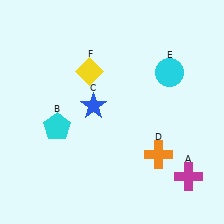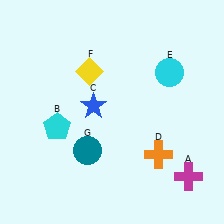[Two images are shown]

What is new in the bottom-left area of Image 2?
A teal circle (G) was added in the bottom-left area of Image 2.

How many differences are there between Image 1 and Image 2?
There is 1 difference between the two images.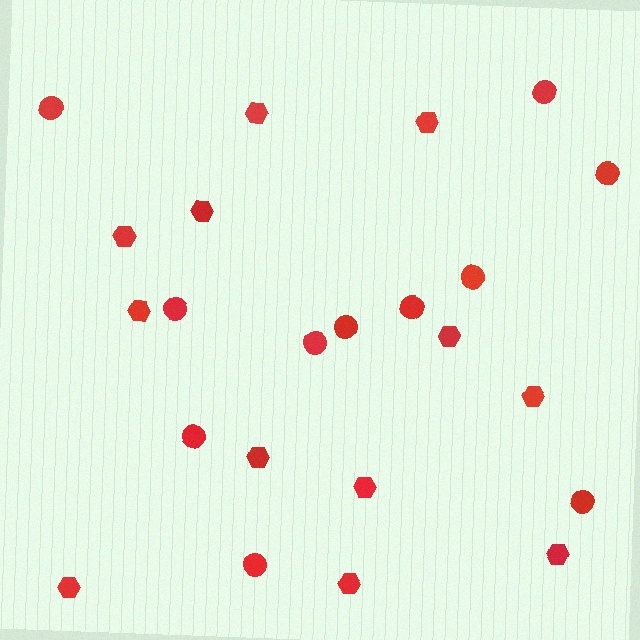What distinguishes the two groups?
There are 2 groups: one group of circles (11) and one group of hexagons (12).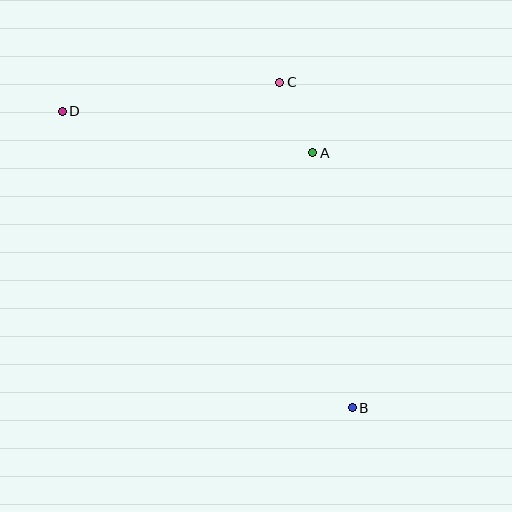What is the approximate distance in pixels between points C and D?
The distance between C and D is approximately 220 pixels.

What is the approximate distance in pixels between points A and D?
The distance between A and D is approximately 254 pixels.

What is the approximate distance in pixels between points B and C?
The distance between B and C is approximately 333 pixels.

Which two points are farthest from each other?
Points B and D are farthest from each other.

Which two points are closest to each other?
Points A and C are closest to each other.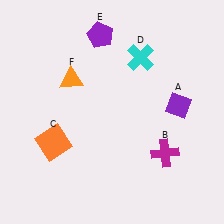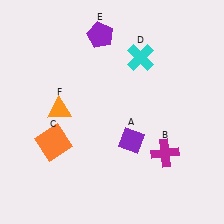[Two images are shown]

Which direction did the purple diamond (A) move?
The purple diamond (A) moved left.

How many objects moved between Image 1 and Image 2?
2 objects moved between the two images.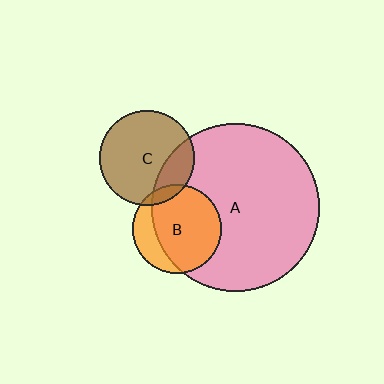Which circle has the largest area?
Circle A (pink).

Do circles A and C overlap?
Yes.